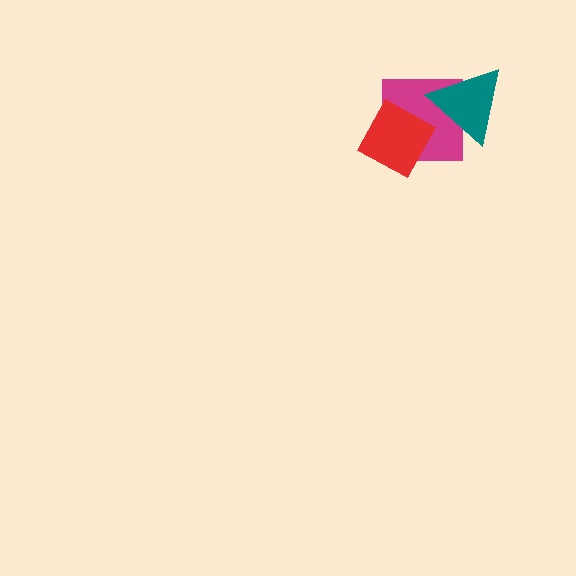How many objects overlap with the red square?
1 object overlaps with the red square.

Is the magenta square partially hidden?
Yes, it is partially covered by another shape.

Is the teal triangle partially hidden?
No, no other shape covers it.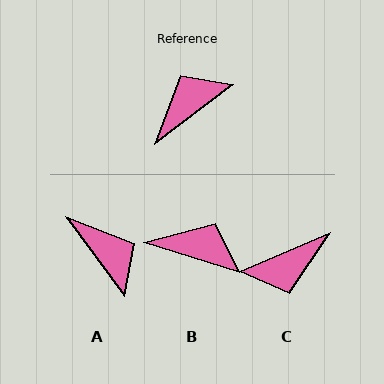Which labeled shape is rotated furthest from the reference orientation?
C, about 166 degrees away.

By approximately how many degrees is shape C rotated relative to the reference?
Approximately 166 degrees counter-clockwise.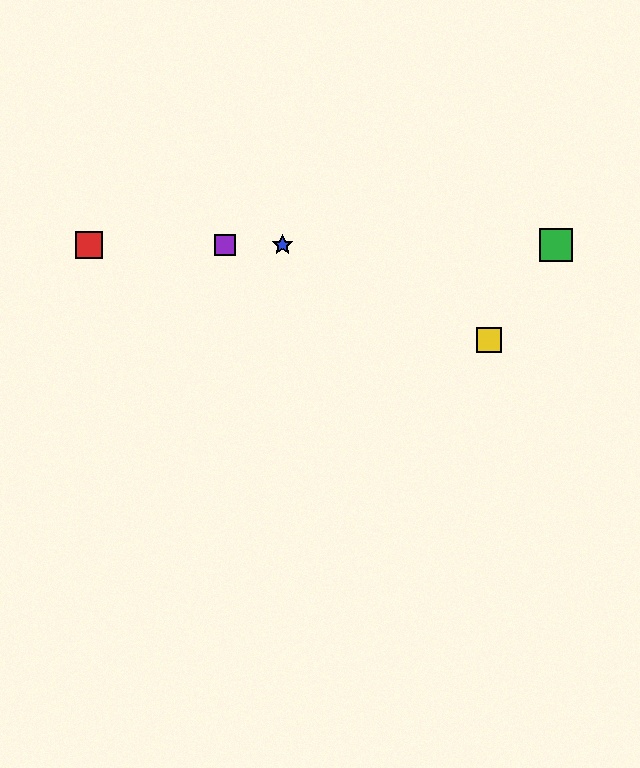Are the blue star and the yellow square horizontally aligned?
No, the blue star is at y≈245 and the yellow square is at y≈340.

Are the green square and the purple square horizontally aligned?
Yes, both are at y≈245.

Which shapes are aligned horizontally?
The red square, the blue star, the green square, the purple square are aligned horizontally.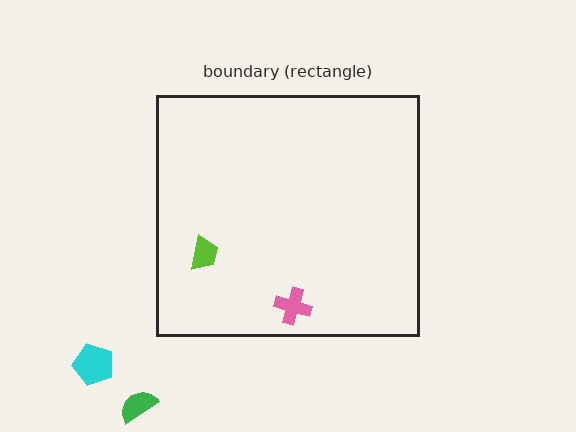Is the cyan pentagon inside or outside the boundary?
Outside.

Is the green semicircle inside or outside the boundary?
Outside.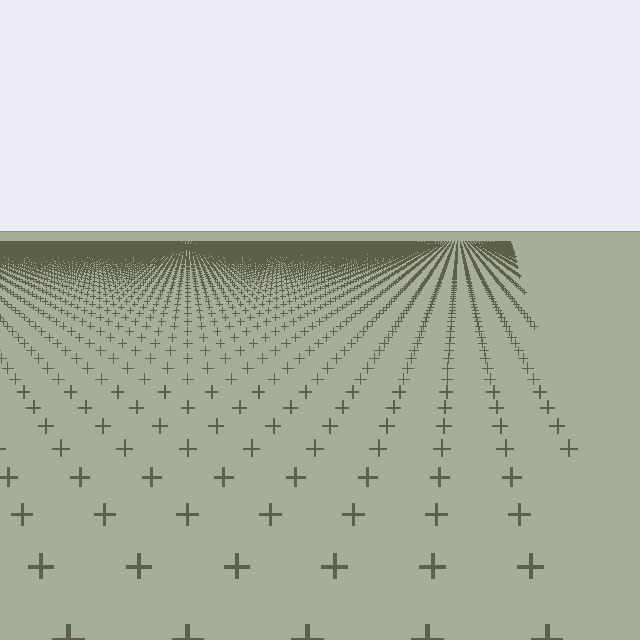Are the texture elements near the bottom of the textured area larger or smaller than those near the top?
Larger. Near the bottom, elements are closer to the viewer and appear at a bigger on-screen size.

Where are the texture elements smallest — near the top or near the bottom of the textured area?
Near the top.